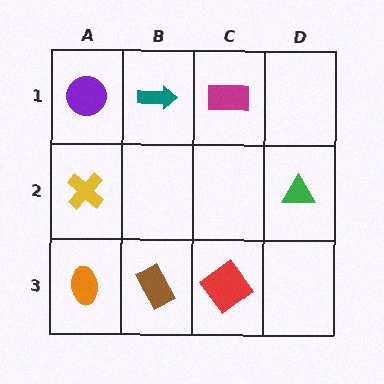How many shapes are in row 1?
3 shapes.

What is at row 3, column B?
A brown rectangle.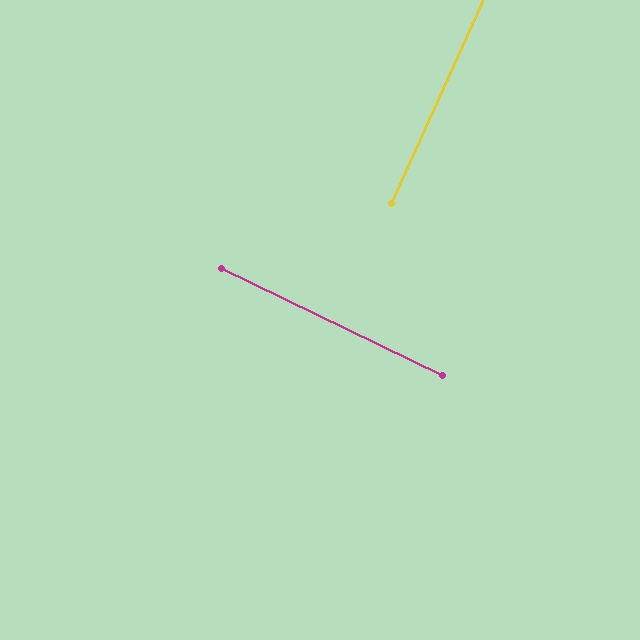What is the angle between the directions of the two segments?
Approximately 88 degrees.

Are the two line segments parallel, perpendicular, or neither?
Perpendicular — they meet at approximately 88°.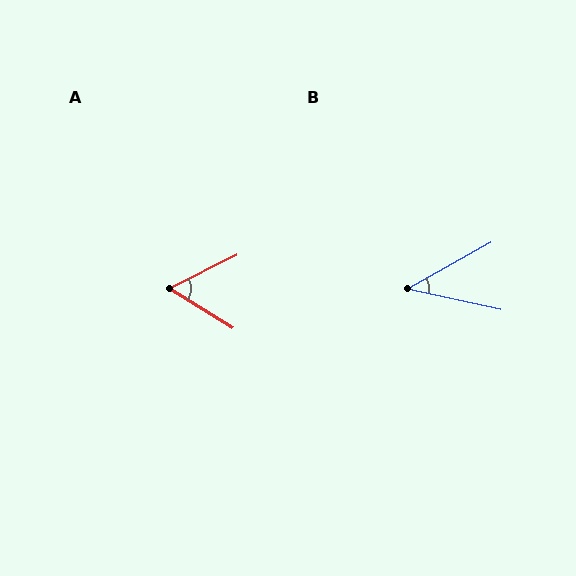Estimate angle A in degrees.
Approximately 58 degrees.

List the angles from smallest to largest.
B (42°), A (58°).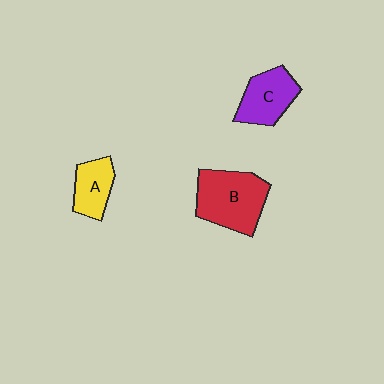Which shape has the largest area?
Shape B (red).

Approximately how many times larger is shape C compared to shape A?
Approximately 1.3 times.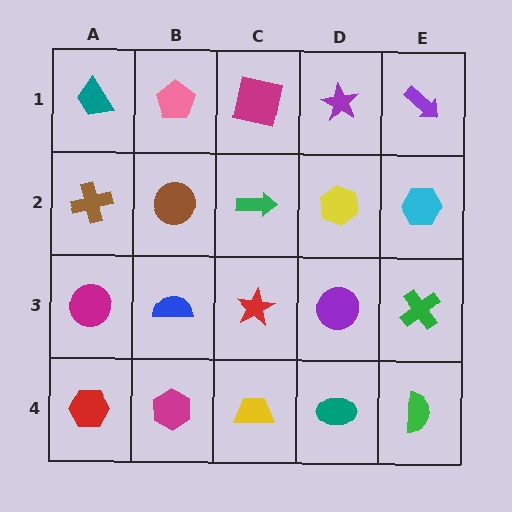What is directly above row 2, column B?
A pink pentagon.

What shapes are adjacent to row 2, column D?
A purple star (row 1, column D), a purple circle (row 3, column D), a green arrow (row 2, column C), a cyan hexagon (row 2, column E).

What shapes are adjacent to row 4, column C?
A red star (row 3, column C), a magenta hexagon (row 4, column B), a teal ellipse (row 4, column D).